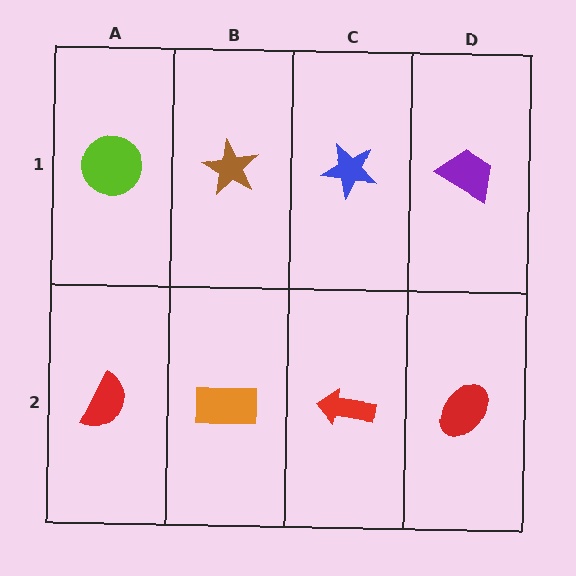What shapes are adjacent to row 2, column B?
A brown star (row 1, column B), a red semicircle (row 2, column A), a red arrow (row 2, column C).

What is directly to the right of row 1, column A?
A brown star.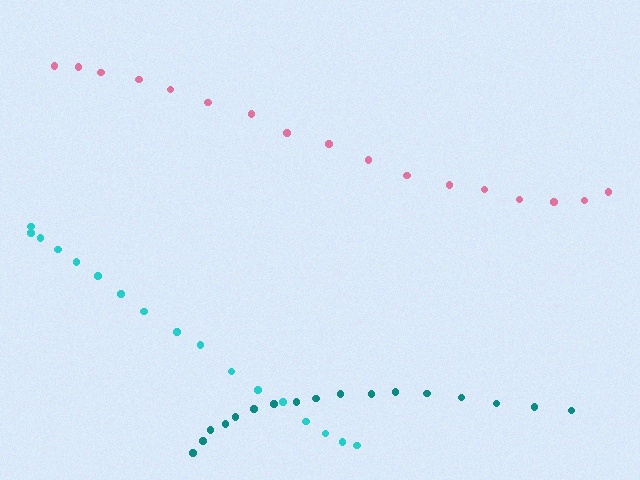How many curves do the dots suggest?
There are 3 distinct paths.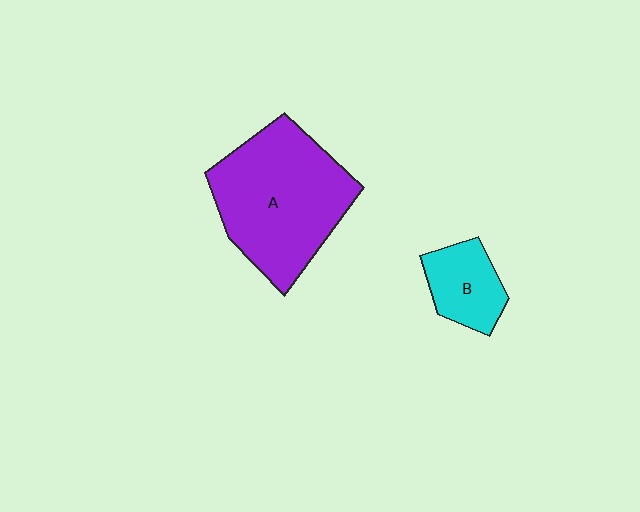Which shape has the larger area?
Shape A (purple).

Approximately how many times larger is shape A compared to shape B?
Approximately 2.8 times.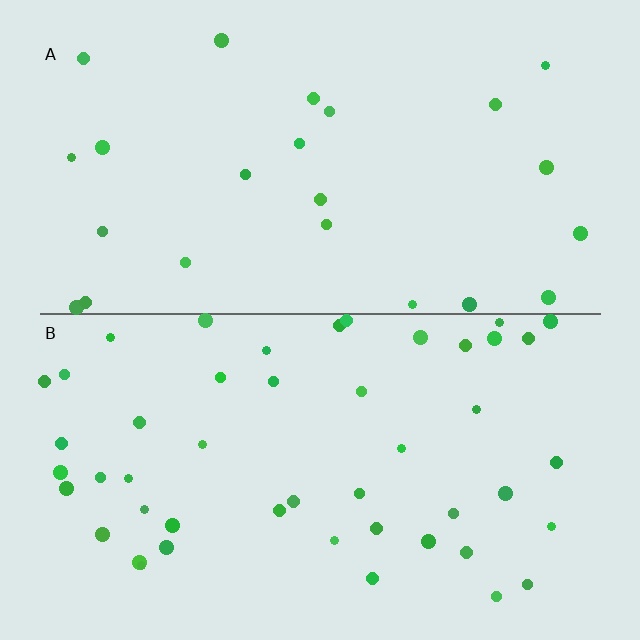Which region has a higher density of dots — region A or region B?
B (the bottom).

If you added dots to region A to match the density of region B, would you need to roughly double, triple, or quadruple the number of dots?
Approximately double.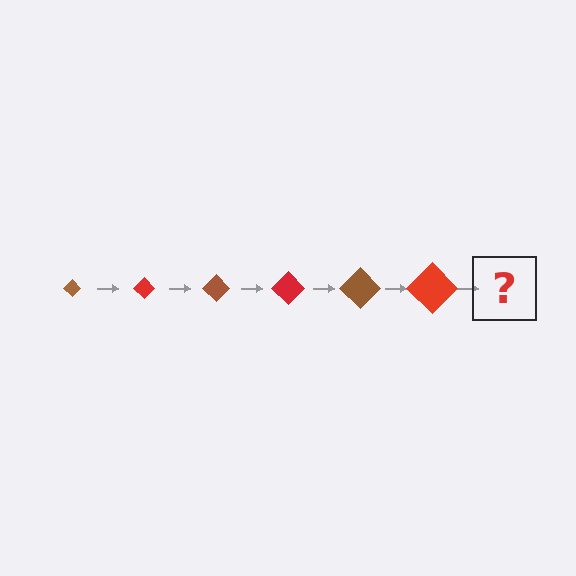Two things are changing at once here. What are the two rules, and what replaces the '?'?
The two rules are that the diamond grows larger each step and the color cycles through brown and red. The '?' should be a brown diamond, larger than the previous one.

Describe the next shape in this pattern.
It should be a brown diamond, larger than the previous one.